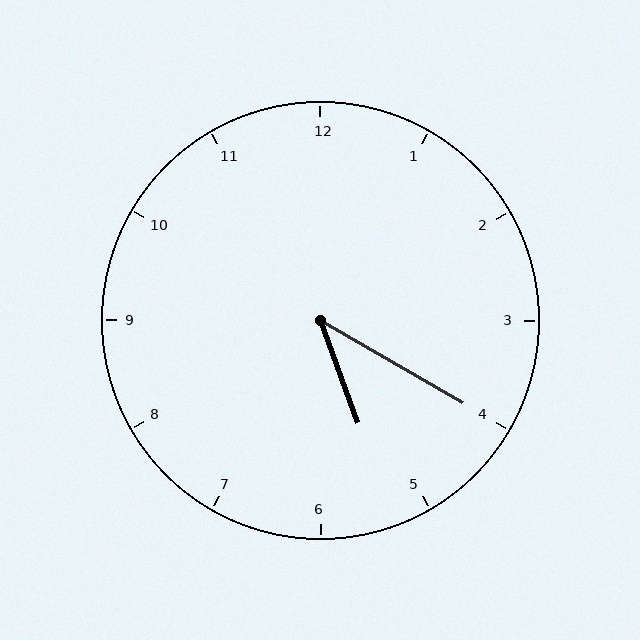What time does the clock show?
5:20.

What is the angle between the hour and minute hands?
Approximately 40 degrees.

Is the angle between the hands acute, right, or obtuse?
It is acute.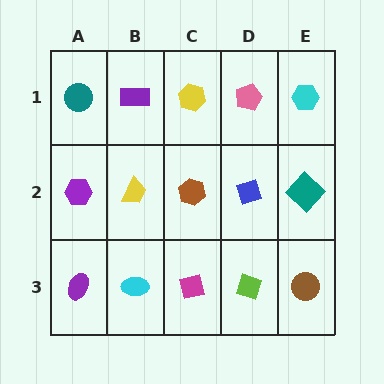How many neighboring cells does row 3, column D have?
3.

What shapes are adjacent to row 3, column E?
A teal diamond (row 2, column E), a lime diamond (row 3, column D).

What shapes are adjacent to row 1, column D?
A blue diamond (row 2, column D), a yellow hexagon (row 1, column C), a cyan hexagon (row 1, column E).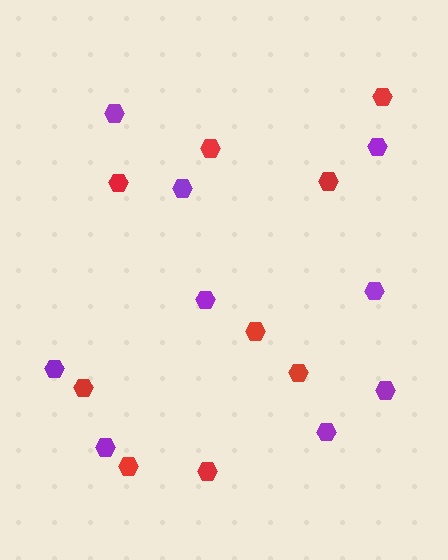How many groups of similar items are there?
There are 2 groups: one group of red hexagons (9) and one group of purple hexagons (9).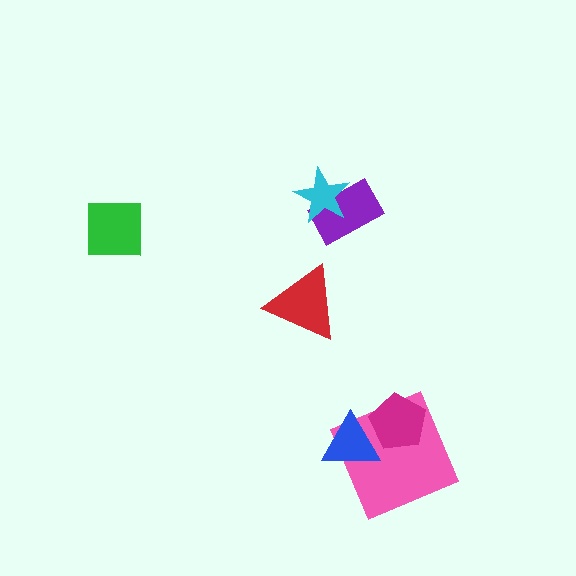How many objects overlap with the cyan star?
1 object overlaps with the cyan star.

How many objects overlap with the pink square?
2 objects overlap with the pink square.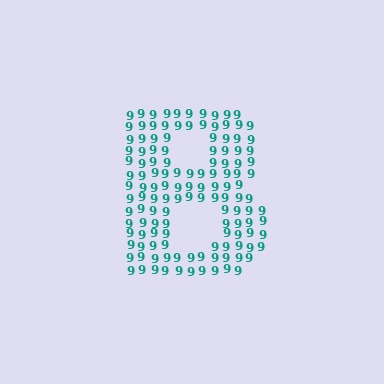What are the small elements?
The small elements are digit 9's.